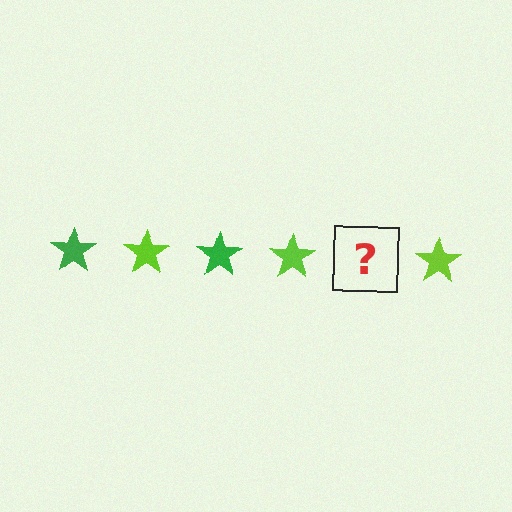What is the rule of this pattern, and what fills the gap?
The rule is that the pattern cycles through green, lime stars. The gap should be filled with a green star.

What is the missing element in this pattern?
The missing element is a green star.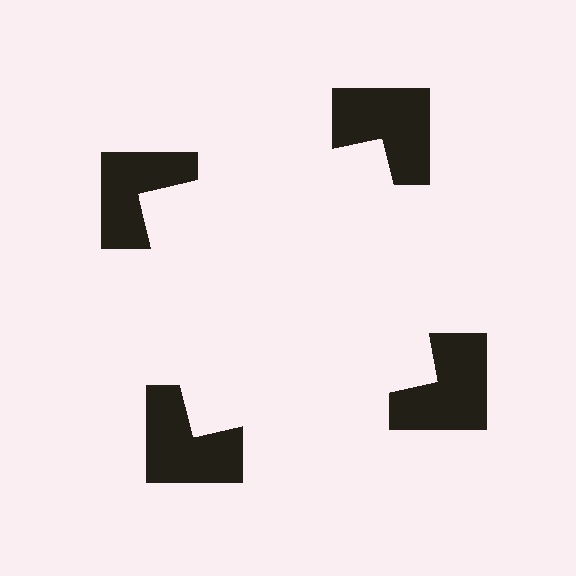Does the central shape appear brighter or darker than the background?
It typically appears slightly brighter than the background, even though no actual brightness change is drawn.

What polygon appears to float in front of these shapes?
An illusory square — its edges are inferred from the aligned wedge cuts in the notched squares, not physically drawn.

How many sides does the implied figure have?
4 sides.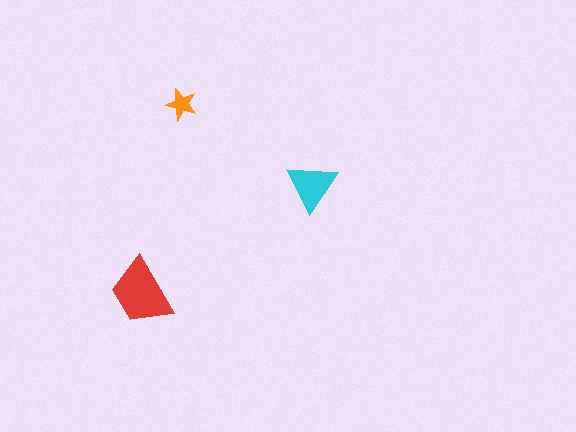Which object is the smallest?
The orange star.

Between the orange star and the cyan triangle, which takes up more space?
The cyan triangle.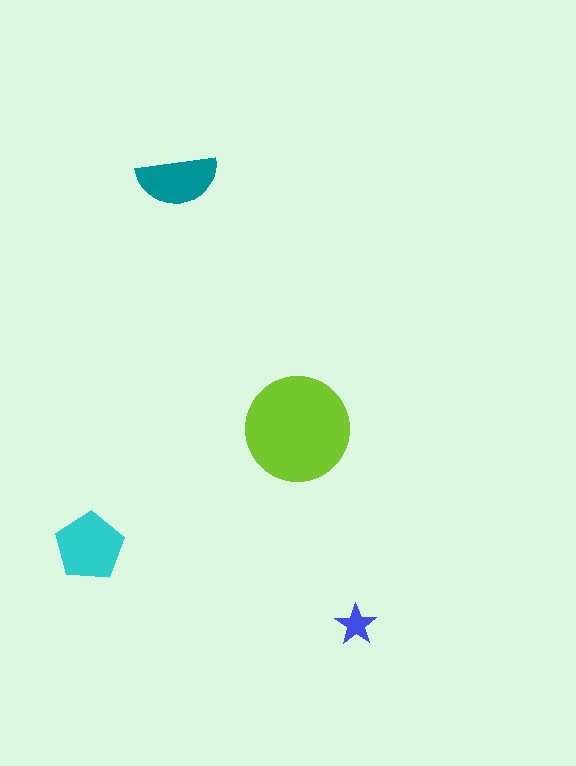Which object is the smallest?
The blue star.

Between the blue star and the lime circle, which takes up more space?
The lime circle.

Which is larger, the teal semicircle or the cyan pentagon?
The cyan pentagon.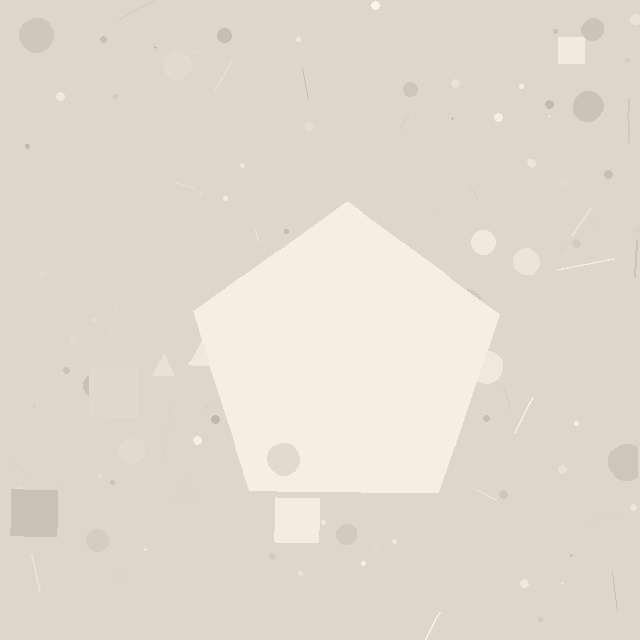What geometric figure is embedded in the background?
A pentagon is embedded in the background.